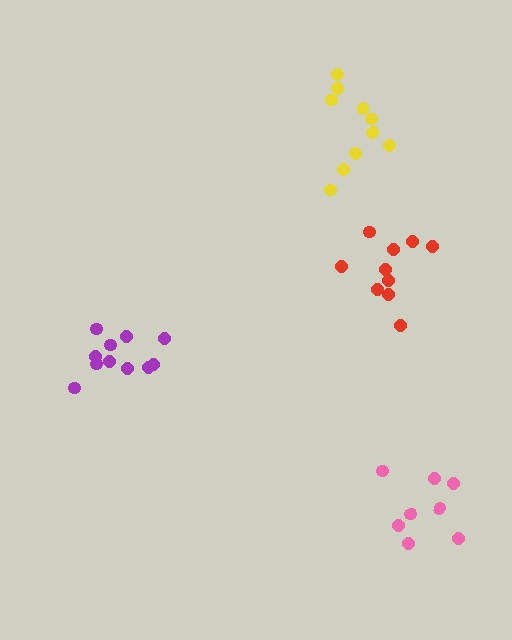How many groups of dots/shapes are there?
There are 4 groups.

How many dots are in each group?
Group 1: 10 dots, Group 2: 11 dots, Group 3: 8 dots, Group 4: 10 dots (39 total).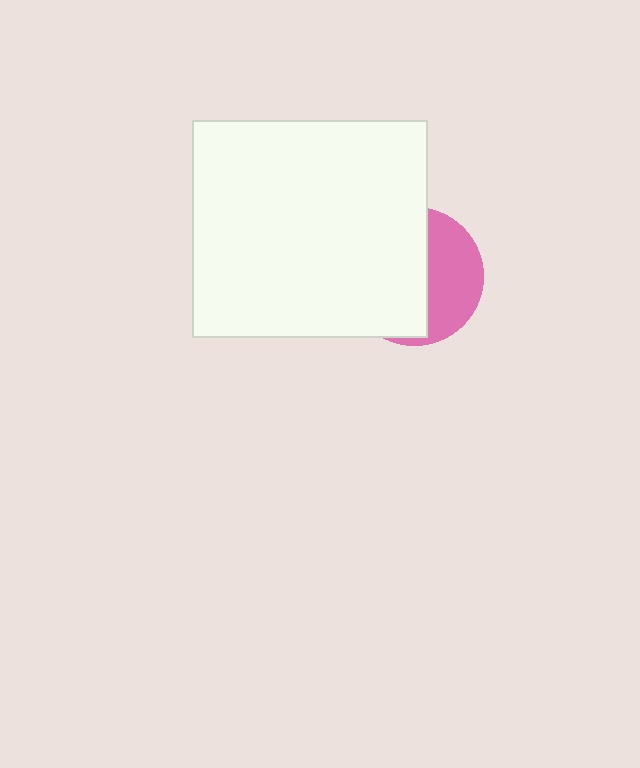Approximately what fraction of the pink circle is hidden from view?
Roughly 60% of the pink circle is hidden behind the white rectangle.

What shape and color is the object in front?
The object in front is a white rectangle.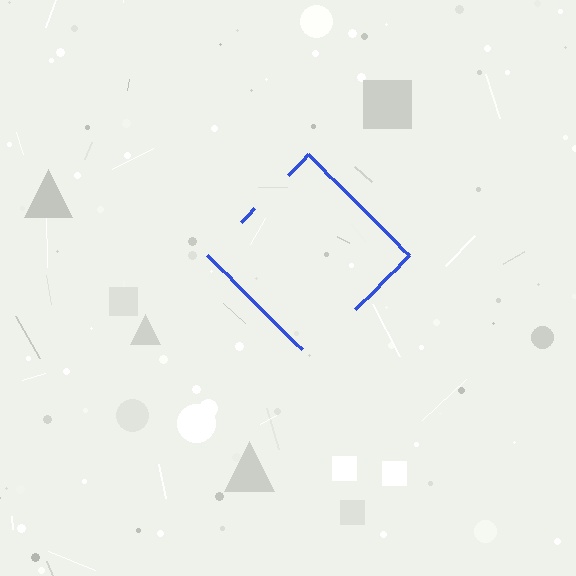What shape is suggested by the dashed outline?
The dashed outline suggests a diamond.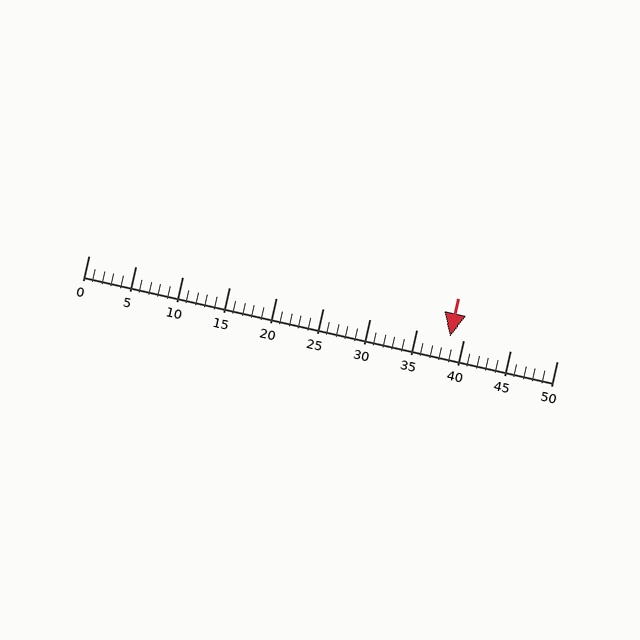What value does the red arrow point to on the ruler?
The red arrow points to approximately 39.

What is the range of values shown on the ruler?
The ruler shows values from 0 to 50.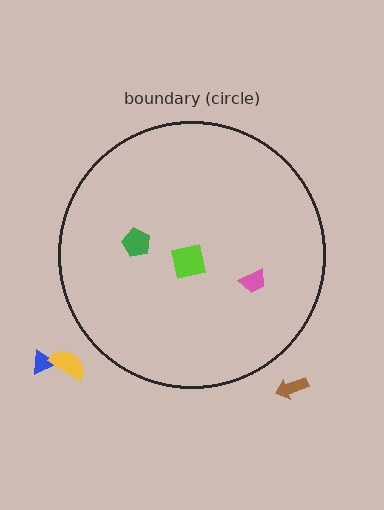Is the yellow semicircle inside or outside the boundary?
Outside.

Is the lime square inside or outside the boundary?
Inside.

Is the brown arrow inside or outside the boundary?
Outside.